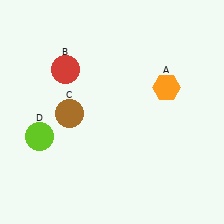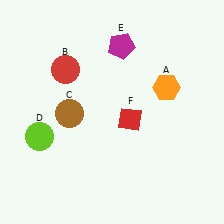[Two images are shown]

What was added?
A magenta pentagon (E), a red diamond (F) were added in Image 2.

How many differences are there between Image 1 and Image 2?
There are 2 differences between the two images.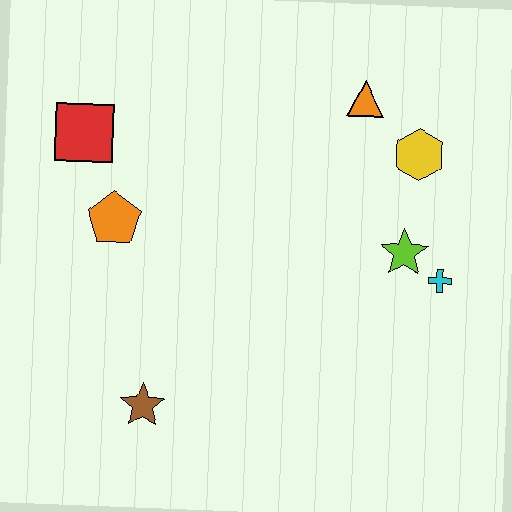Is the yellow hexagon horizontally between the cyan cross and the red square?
Yes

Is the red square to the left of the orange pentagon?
Yes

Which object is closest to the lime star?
The cyan cross is closest to the lime star.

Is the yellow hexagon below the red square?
Yes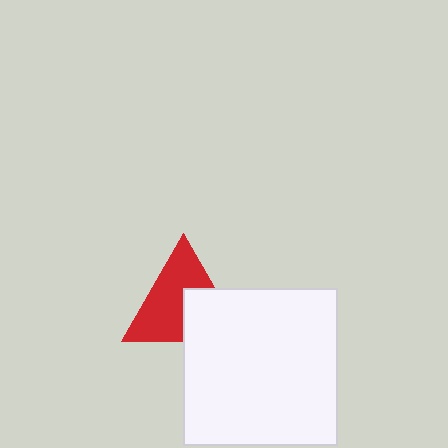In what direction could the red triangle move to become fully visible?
The red triangle could move toward the upper-left. That would shift it out from behind the white rectangle entirely.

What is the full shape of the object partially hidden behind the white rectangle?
The partially hidden object is a red triangle.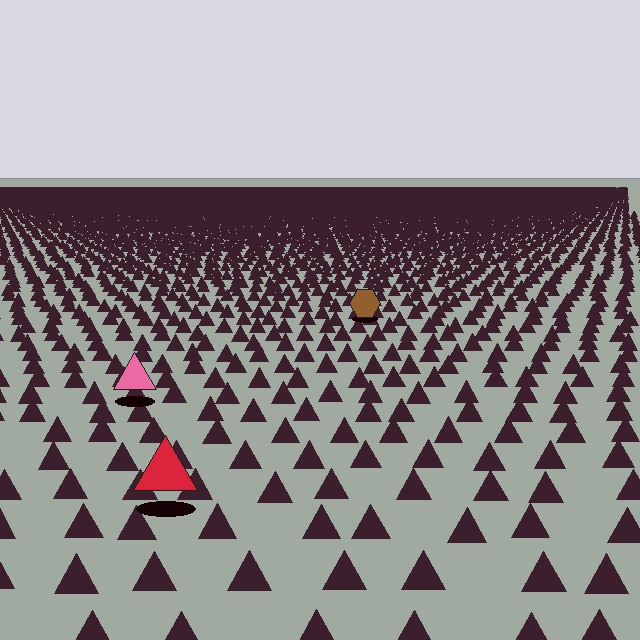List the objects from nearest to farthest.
From nearest to farthest: the red triangle, the pink triangle, the brown hexagon.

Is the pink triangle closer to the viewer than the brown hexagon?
Yes. The pink triangle is closer — you can tell from the texture gradient: the ground texture is coarser near it.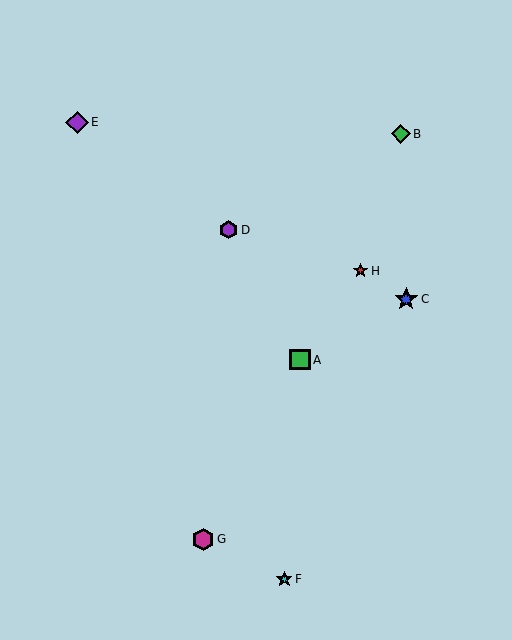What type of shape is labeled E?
Shape E is a purple diamond.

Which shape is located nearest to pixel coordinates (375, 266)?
The red star (labeled H) at (361, 271) is nearest to that location.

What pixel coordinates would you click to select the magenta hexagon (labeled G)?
Click at (203, 539) to select the magenta hexagon G.